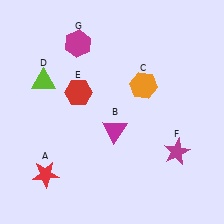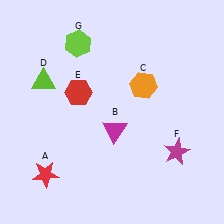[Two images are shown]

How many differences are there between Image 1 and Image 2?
There is 1 difference between the two images.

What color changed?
The hexagon (G) changed from magenta in Image 1 to lime in Image 2.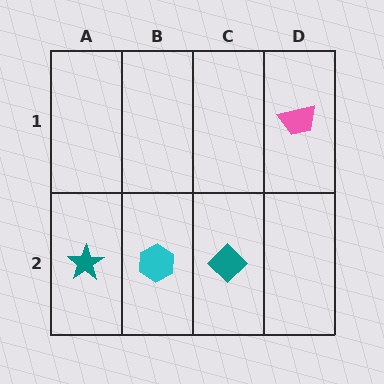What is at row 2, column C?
A teal diamond.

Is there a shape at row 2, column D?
No, that cell is empty.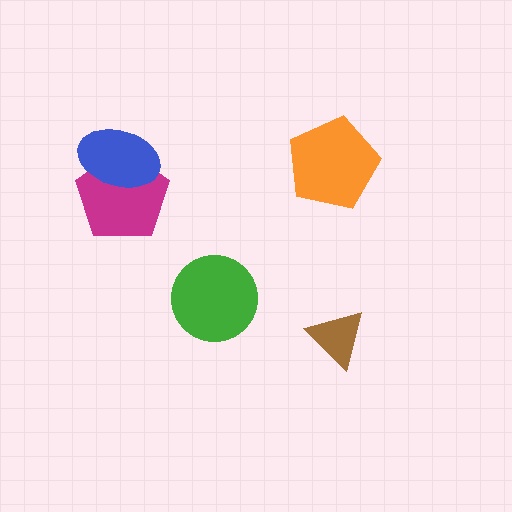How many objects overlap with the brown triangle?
0 objects overlap with the brown triangle.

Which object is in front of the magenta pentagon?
The blue ellipse is in front of the magenta pentagon.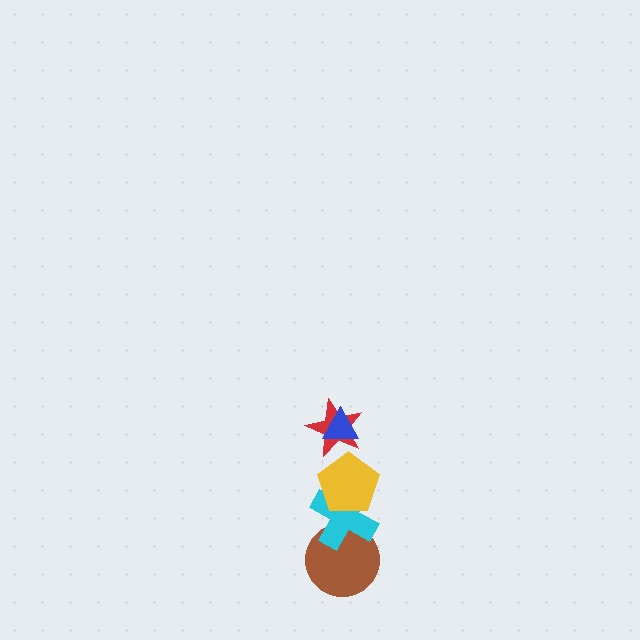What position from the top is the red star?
The red star is 2nd from the top.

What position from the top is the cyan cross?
The cyan cross is 4th from the top.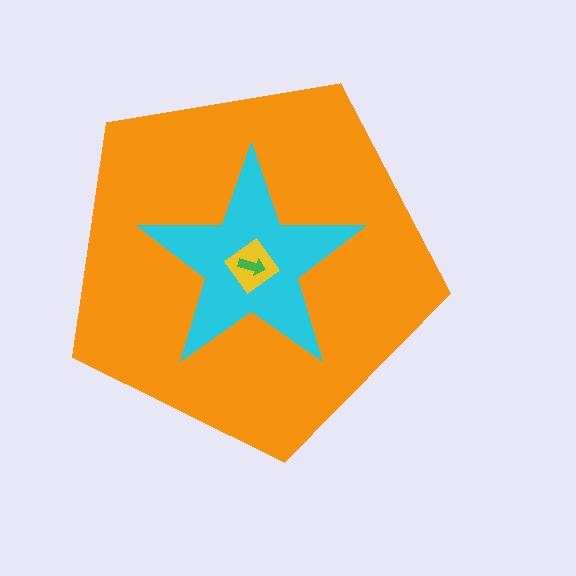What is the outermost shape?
The orange pentagon.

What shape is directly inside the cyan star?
The yellow diamond.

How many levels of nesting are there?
4.